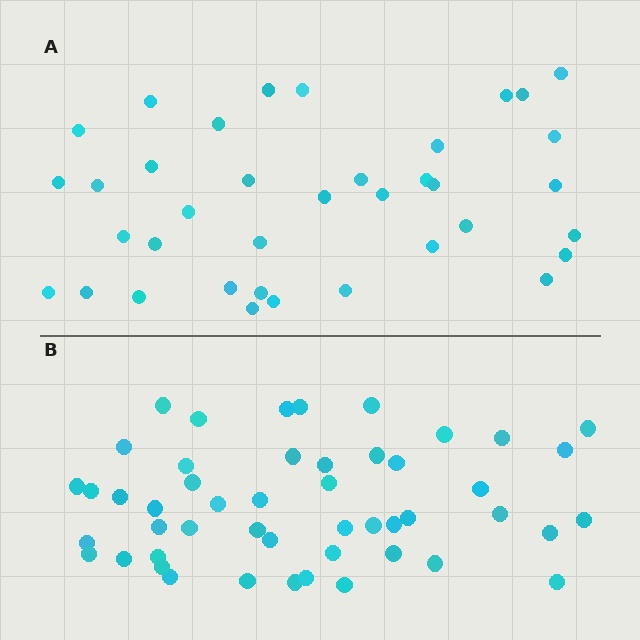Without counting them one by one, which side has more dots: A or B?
Region B (the bottom region) has more dots.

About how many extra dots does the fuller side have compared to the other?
Region B has roughly 12 or so more dots than region A.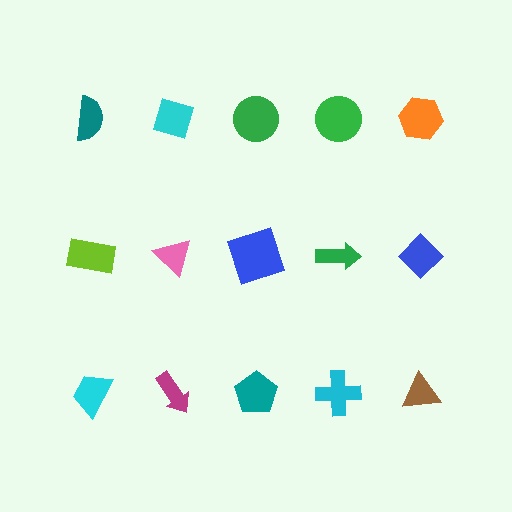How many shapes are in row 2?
5 shapes.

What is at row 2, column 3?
A blue square.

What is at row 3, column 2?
A magenta arrow.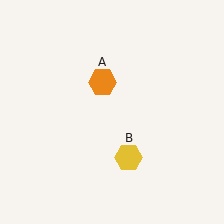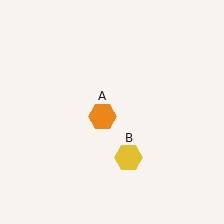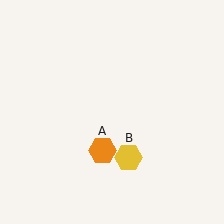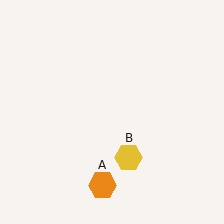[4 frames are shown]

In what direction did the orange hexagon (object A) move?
The orange hexagon (object A) moved down.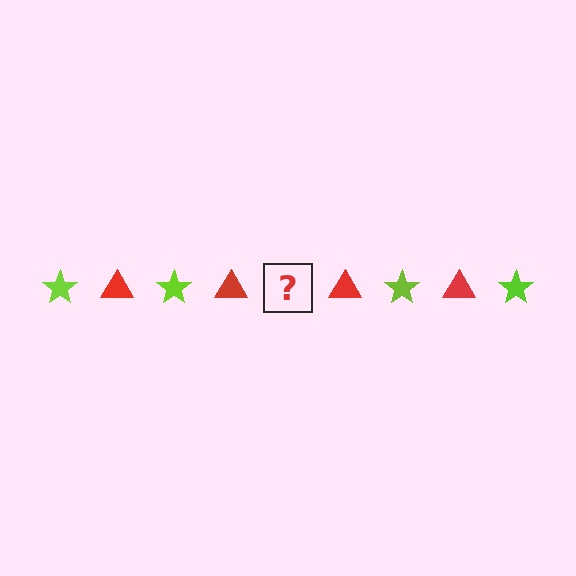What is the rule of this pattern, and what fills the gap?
The rule is that the pattern alternates between lime star and red triangle. The gap should be filled with a lime star.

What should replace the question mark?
The question mark should be replaced with a lime star.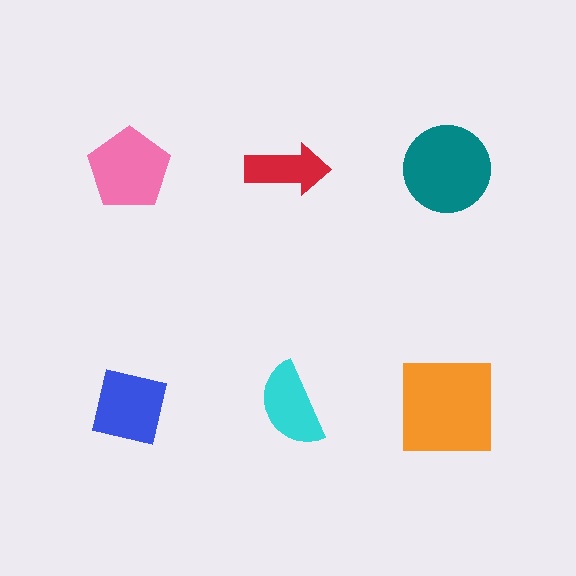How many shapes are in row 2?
3 shapes.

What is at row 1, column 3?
A teal circle.